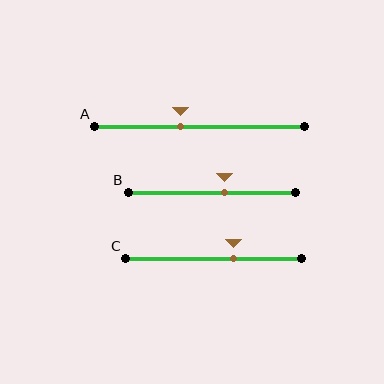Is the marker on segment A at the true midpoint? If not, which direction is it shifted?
No, the marker on segment A is shifted to the left by about 9% of the segment length.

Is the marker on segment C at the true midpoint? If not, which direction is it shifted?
No, the marker on segment C is shifted to the right by about 11% of the segment length.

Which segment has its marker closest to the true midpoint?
Segment B has its marker closest to the true midpoint.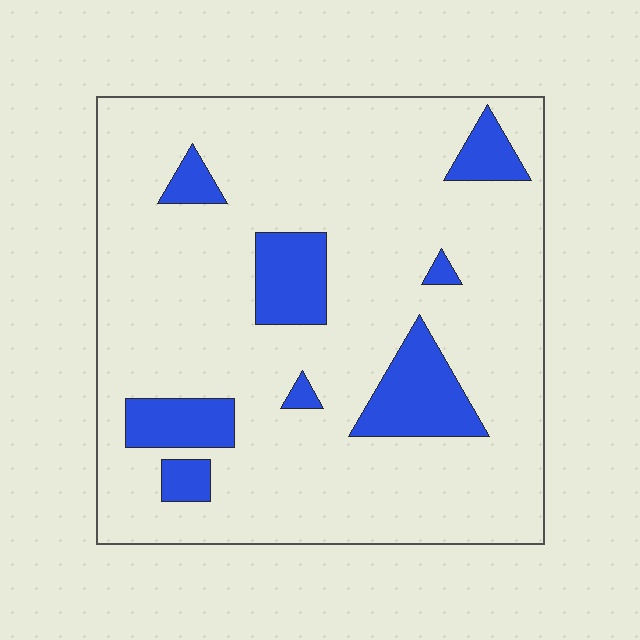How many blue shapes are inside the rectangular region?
8.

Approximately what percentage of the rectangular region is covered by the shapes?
Approximately 15%.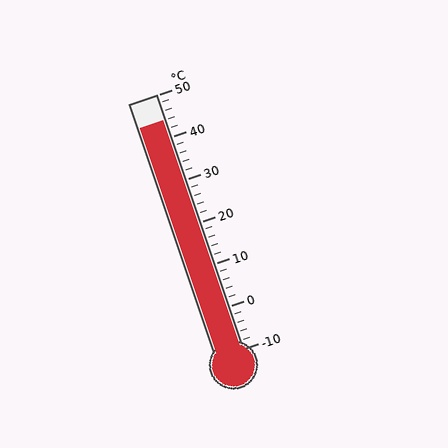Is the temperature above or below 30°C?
The temperature is above 30°C.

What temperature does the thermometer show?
The thermometer shows approximately 44°C.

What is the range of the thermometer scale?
The thermometer scale ranges from -10°C to 50°C.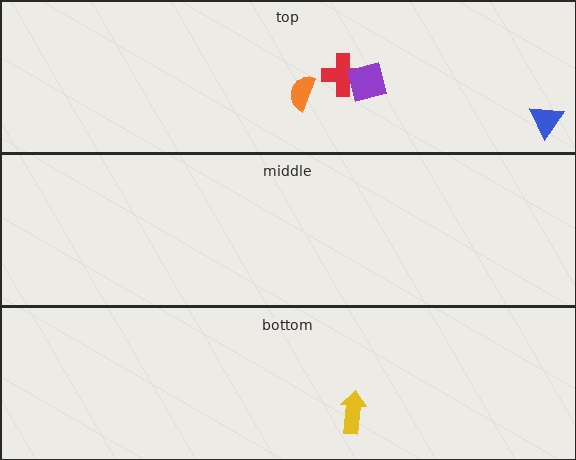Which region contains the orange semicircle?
The top region.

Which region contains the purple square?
The top region.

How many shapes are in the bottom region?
1.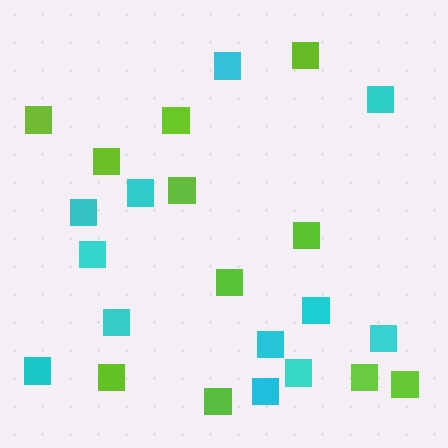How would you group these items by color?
There are 2 groups: one group of cyan squares (12) and one group of lime squares (11).